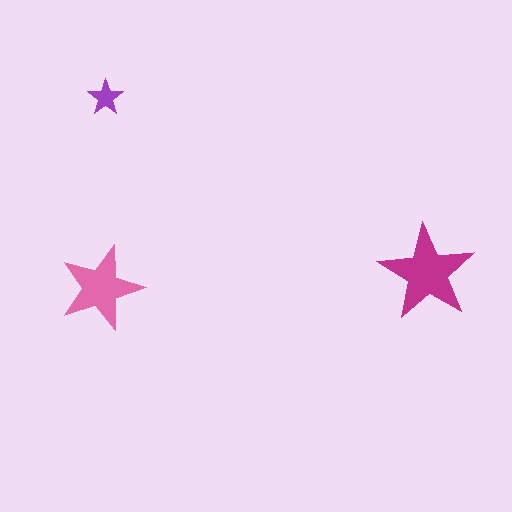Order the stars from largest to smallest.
the magenta one, the pink one, the purple one.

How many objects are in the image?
There are 3 objects in the image.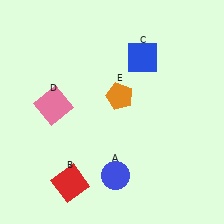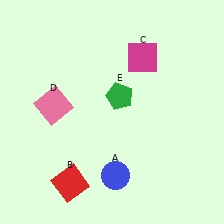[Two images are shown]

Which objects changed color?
C changed from blue to magenta. E changed from orange to green.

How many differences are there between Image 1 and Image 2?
There are 2 differences between the two images.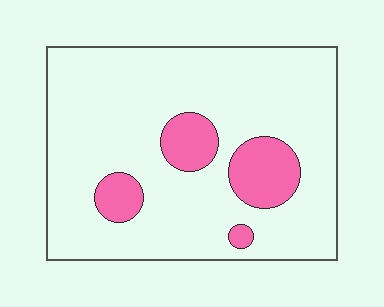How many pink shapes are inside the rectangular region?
4.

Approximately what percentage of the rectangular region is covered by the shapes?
Approximately 15%.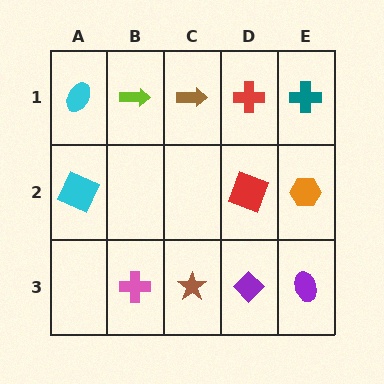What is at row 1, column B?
A lime arrow.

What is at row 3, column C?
A brown star.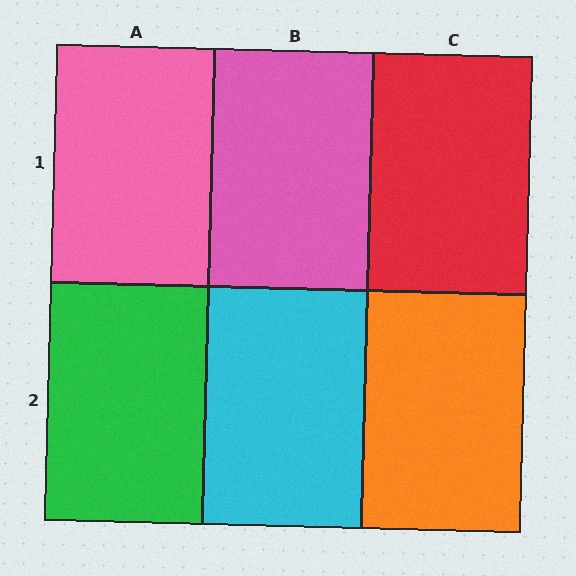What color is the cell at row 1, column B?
Pink.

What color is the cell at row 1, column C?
Red.